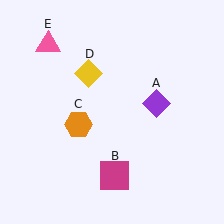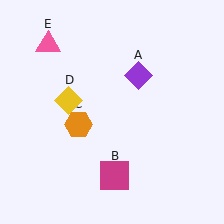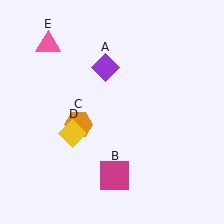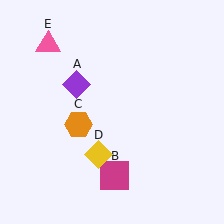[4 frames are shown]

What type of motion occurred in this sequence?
The purple diamond (object A), yellow diamond (object D) rotated counterclockwise around the center of the scene.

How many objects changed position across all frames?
2 objects changed position: purple diamond (object A), yellow diamond (object D).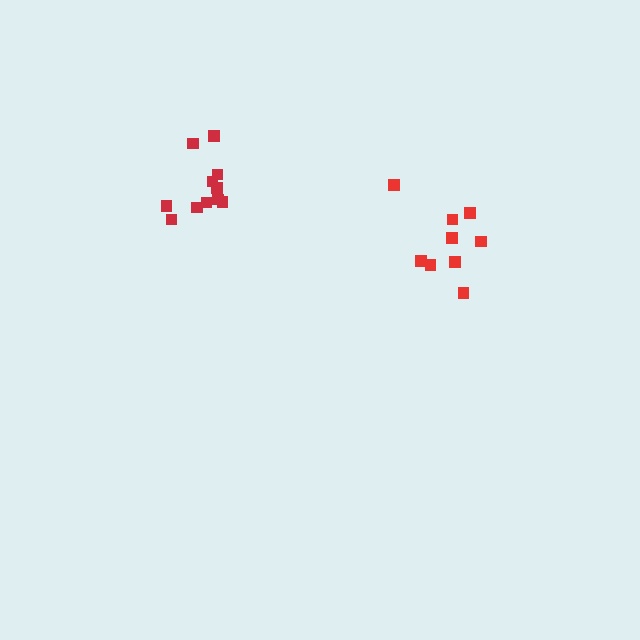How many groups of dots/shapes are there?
There are 2 groups.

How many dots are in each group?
Group 1: 9 dots, Group 2: 11 dots (20 total).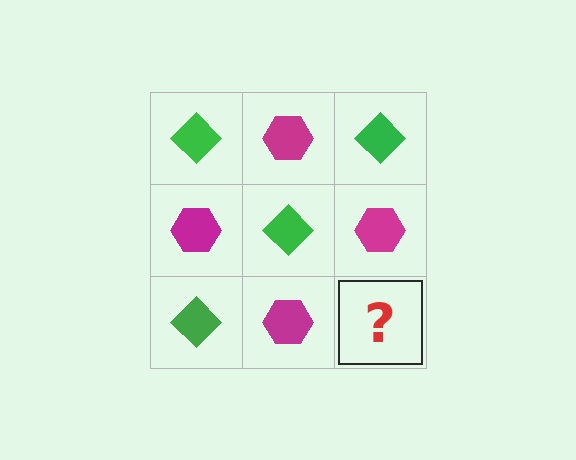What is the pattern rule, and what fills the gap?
The rule is that it alternates green diamond and magenta hexagon in a checkerboard pattern. The gap should be filled with a green diamond.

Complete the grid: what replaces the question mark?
The question mark should be replaced with a green diamond.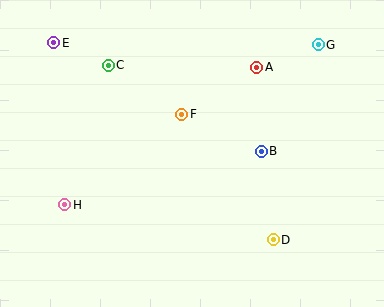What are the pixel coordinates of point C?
Point C is at (108, 65).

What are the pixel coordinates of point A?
Point A is at (257, 67).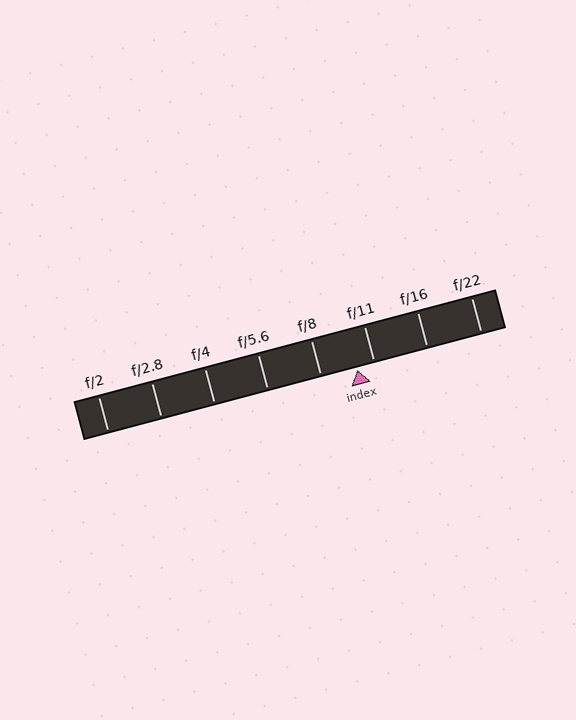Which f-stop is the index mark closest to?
The index mark is closest to f/11.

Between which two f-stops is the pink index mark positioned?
The index mark is between f/8 and f/11.